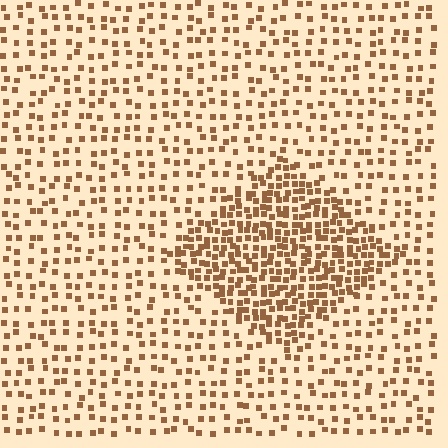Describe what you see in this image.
The image contains small brown elements arranged at two different densities. A diamond-shaped region is visible where the elements are more densely packed than the surrounding area.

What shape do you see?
I see a diamond.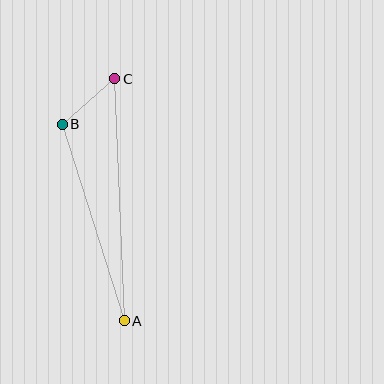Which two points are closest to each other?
Points B and C are closest to each other.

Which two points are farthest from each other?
Points A and C are farthest from each other.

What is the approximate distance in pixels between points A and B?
The distance between A and B is approximately 206 pixels.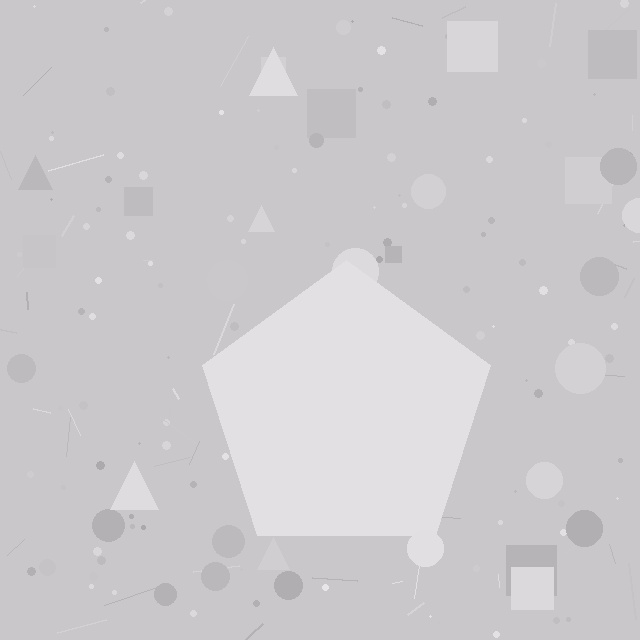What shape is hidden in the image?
A pentagon is hidden in the image.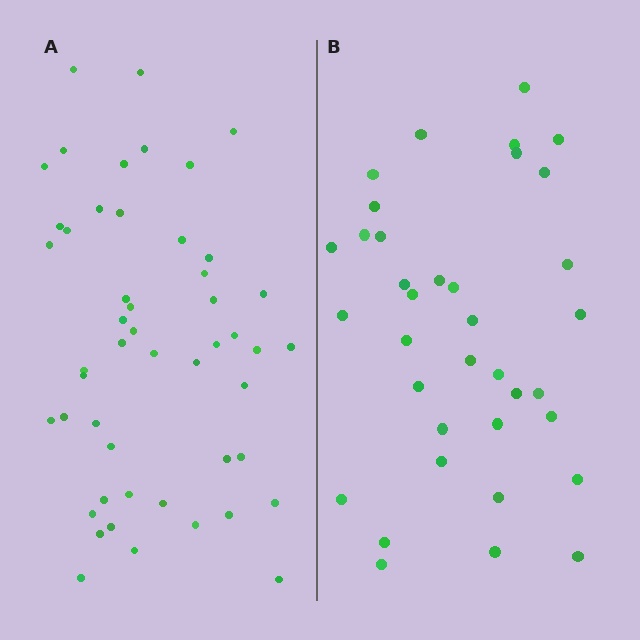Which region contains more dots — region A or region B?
Region A (the left region) has more dots.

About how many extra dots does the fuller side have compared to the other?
Region A has approximately 15 more dots than region B.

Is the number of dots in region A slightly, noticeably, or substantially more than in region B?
Region A has noticeably more, but not dramatically so. The ratio is roughly 1.4 to 1.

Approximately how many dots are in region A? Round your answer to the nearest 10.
About 50 dots.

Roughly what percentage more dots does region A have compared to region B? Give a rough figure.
About 40% more.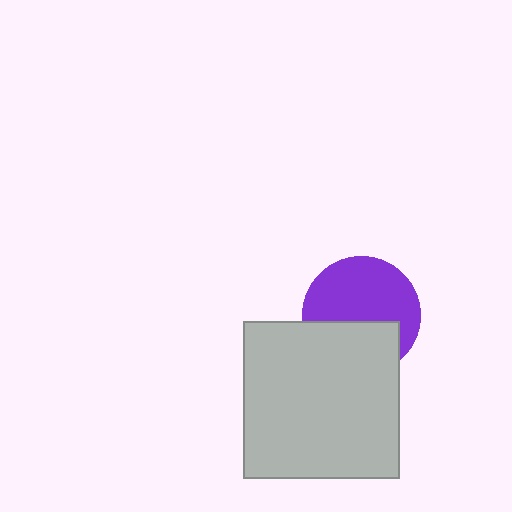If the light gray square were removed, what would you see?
You would see the complete purple circle.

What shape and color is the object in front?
The object in front is a light gray square.